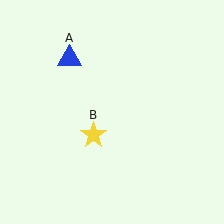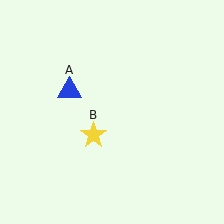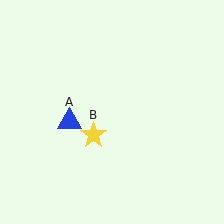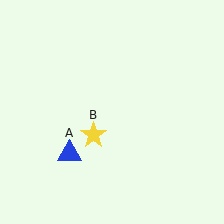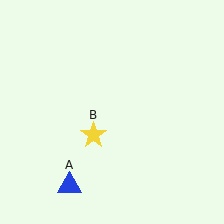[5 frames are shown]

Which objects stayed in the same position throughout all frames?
Yellow star (object B) remained stationary.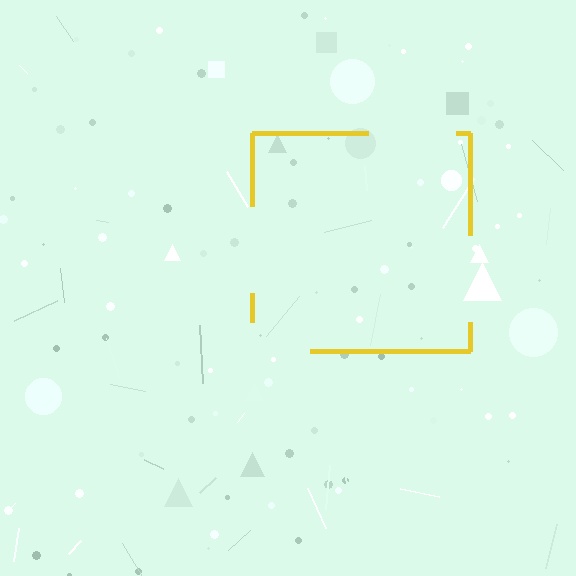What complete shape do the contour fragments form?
The contour fragments form a square.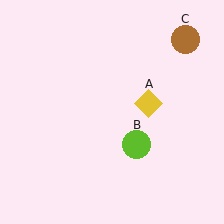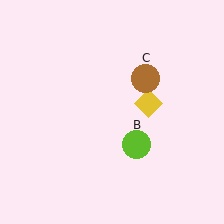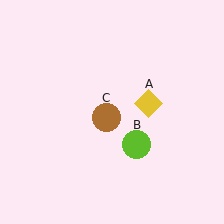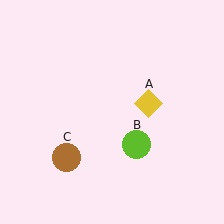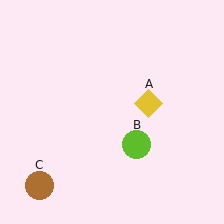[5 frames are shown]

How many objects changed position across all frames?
1 object changed position: brown circle (object C).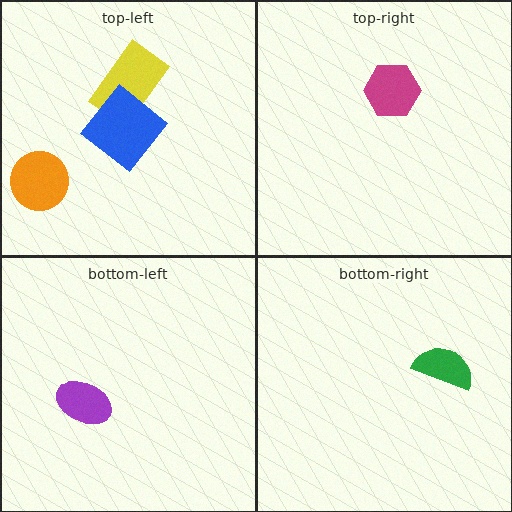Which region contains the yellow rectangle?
The top-left region.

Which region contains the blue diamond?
The top-left region.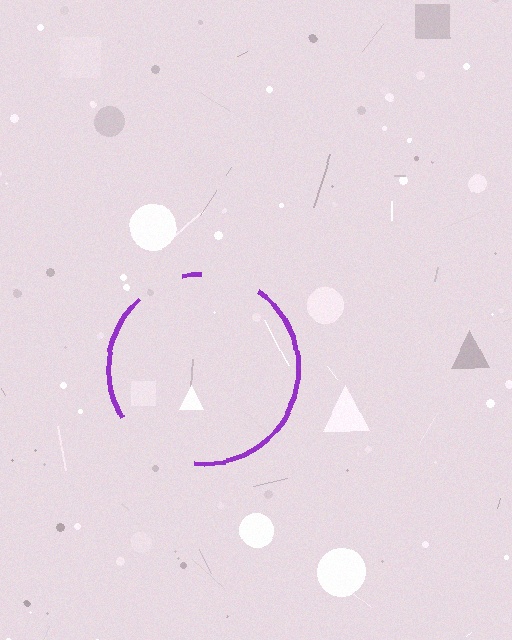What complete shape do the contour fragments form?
The contour fragments form a circle.